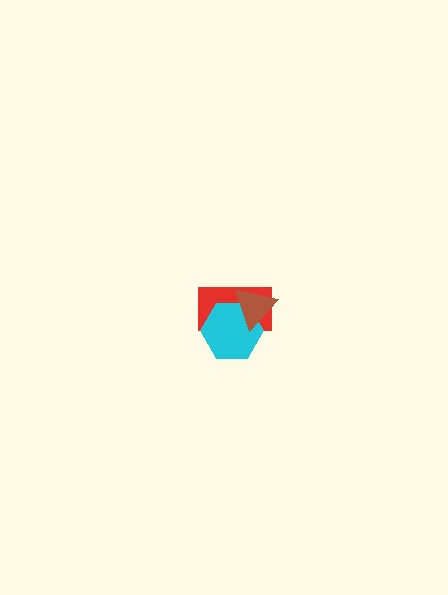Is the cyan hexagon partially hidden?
Yes, it is partially covered by another shape.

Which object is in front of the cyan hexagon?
The brown triangle is in front of the cyan hexagon.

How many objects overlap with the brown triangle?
2 objects overlap with the brown triangle.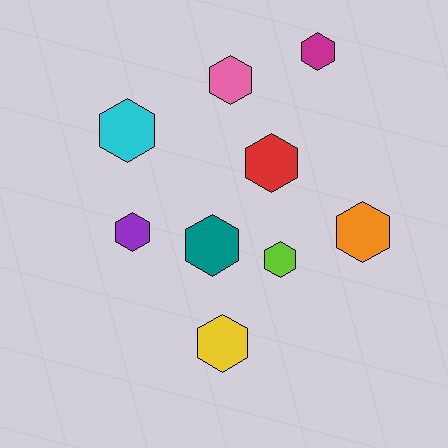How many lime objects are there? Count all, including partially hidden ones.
There is 1 lime object.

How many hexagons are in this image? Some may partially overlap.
There are 9 hexagons.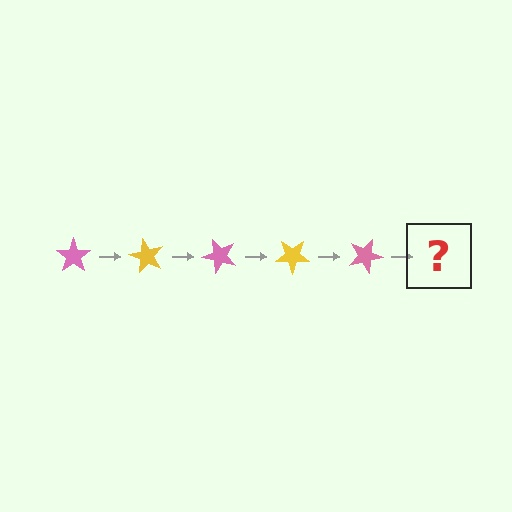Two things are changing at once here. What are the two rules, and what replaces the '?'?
The two rules are that it rotates 60 degrees each step and the color cycles through pink and yellow. The '?' should be a yellow star, rotated 300 degrees from the start.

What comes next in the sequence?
The next element should be a yellow star, rotated 300 degrees from the start.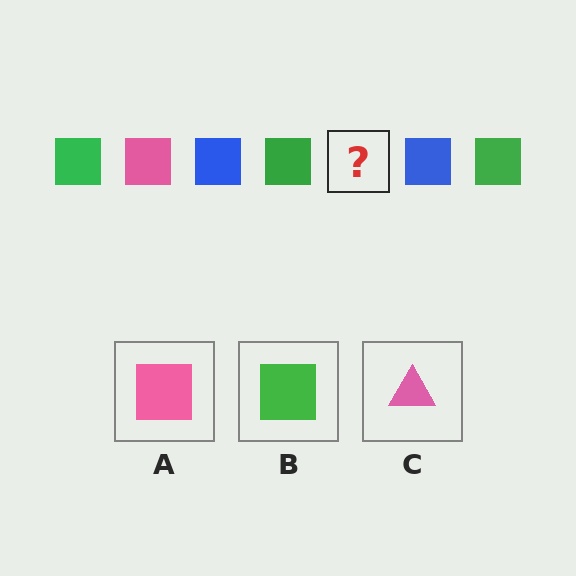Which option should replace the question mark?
Option A.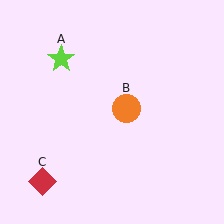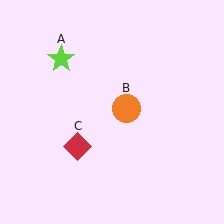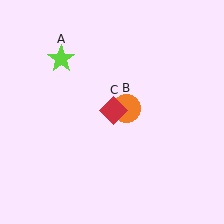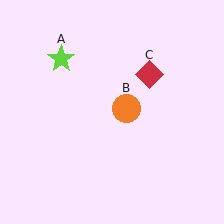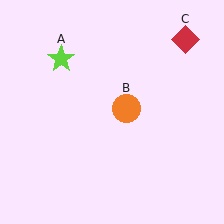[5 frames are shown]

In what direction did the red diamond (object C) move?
The red diamond (object C) moved up and to the right.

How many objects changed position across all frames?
1 object changed position: red diamond (object C).